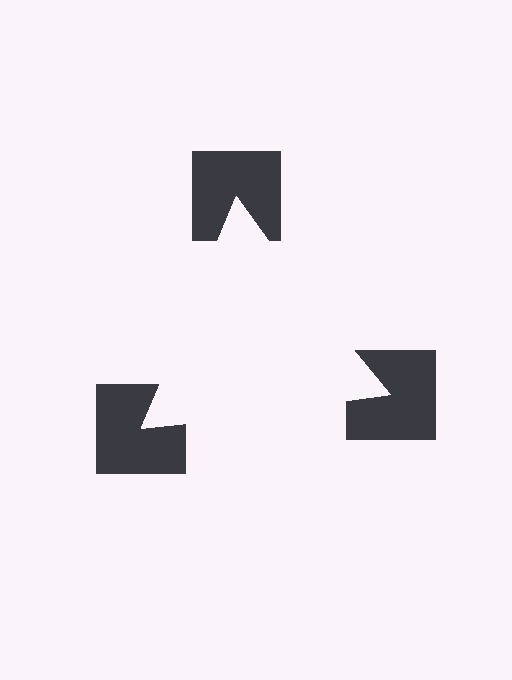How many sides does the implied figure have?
3 sides.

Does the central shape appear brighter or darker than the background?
It typically appears slightly brighter than the background, even though no actual brightness change is drawn.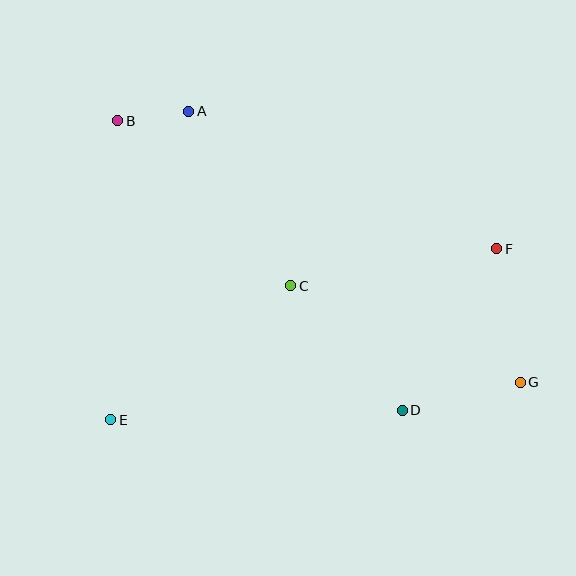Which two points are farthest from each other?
Points B and G are farthest from each other.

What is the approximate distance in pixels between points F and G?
The distance between F and G is approximately 135 pixels.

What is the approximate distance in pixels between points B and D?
The distance between B and D is approximately 406 pixels.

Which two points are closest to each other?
Points A and B are closest to each other.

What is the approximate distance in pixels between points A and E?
The distance between A and E is approximately 318 pixels.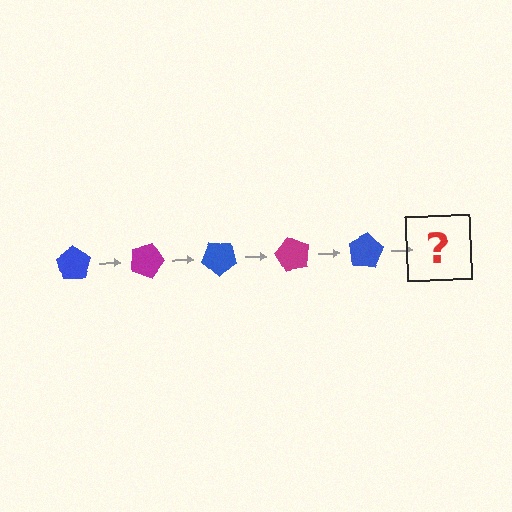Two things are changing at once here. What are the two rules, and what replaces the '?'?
The two rules are that it rotates 20 degrees each step and the color cycles through blue and magenta. The '?' should be a magenta pentagon, rotated 100 degrees from the start.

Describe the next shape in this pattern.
It should be a magenta pentagon, rotated 100 degrees from the start.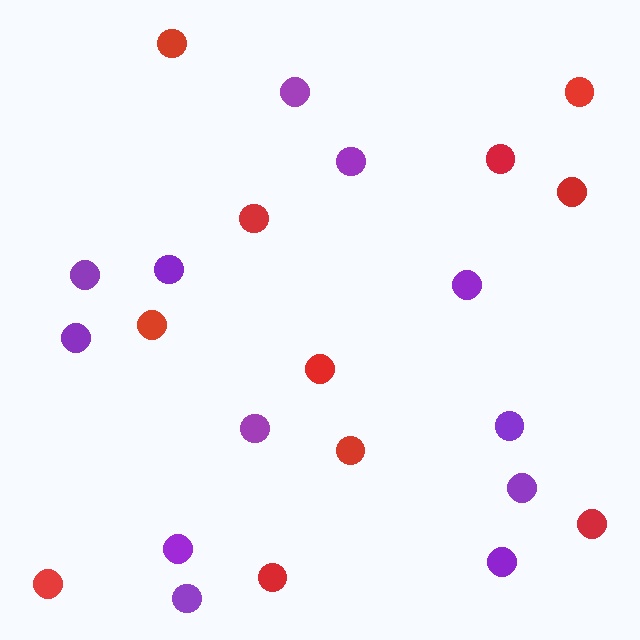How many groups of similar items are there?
There are 2 groups: one group of purple circles (12) and one group of red circles (11).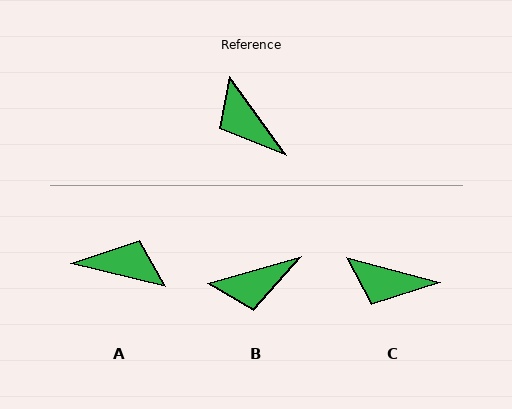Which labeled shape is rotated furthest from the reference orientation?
A, about 139 degrees away.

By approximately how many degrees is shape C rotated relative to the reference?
Approximately 39 degrees counter-clockwise.